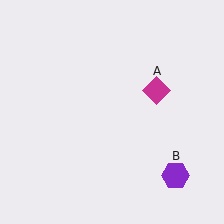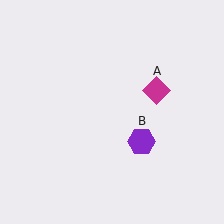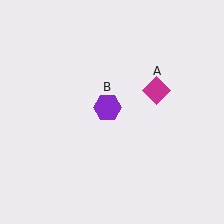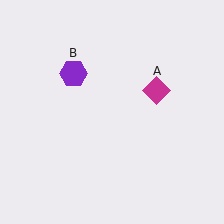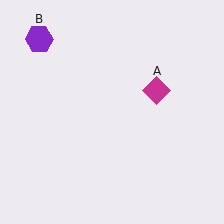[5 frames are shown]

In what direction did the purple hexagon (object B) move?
The purple hexagon (object B) moved up and to the left.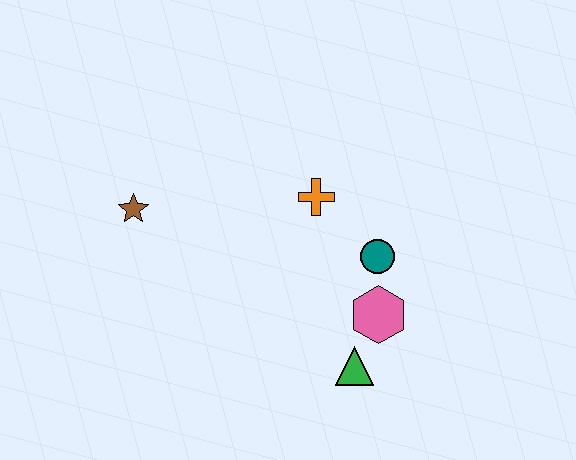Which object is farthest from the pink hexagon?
The brown star is farthest from the pink hexagon.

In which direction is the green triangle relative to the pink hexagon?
The green triangle is below the pink hexagon.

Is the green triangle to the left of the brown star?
No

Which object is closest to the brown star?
The orange cross is closest to the brown star.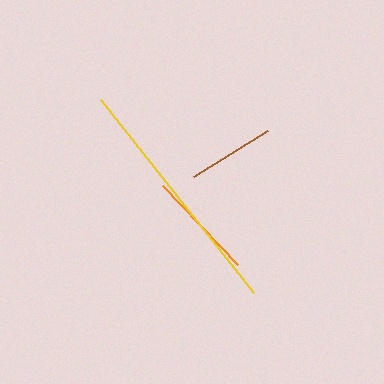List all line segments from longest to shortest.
From longest to shortest: yellow, orange, brown.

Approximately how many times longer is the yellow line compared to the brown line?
The yellow line is approximately 2.8 times the length of the brown line.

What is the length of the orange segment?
The orange segment is approximately 108 pixels long.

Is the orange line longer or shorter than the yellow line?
The yellow line is longer than the orange line.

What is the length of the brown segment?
The brown segment is approximately 87 pixels long.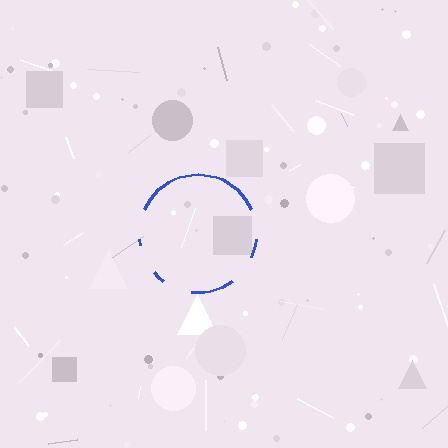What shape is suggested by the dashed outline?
The dashed outline suggests a circle.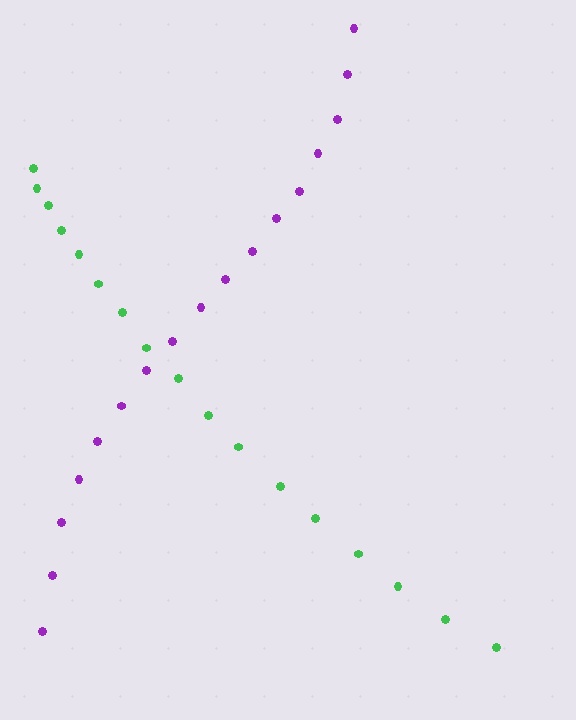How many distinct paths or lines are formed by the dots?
There are 2 distinct paths.